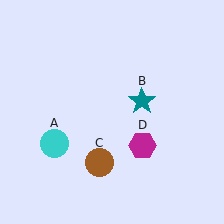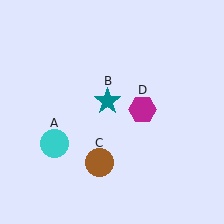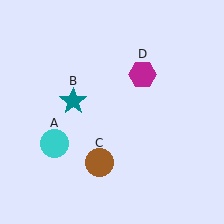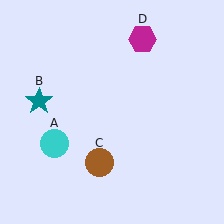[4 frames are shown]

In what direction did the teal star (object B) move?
The teal star (object B) moved left.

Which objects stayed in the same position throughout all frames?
Cyan circle (object A) and brown circle (object C) remained stationary.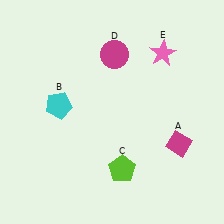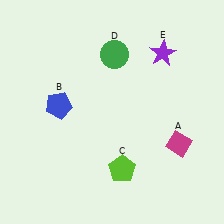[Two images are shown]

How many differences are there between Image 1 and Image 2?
There are 3 differences between the two images.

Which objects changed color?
B changed from cyan to blue. D changed from magenta to green. E changed from pink to purple.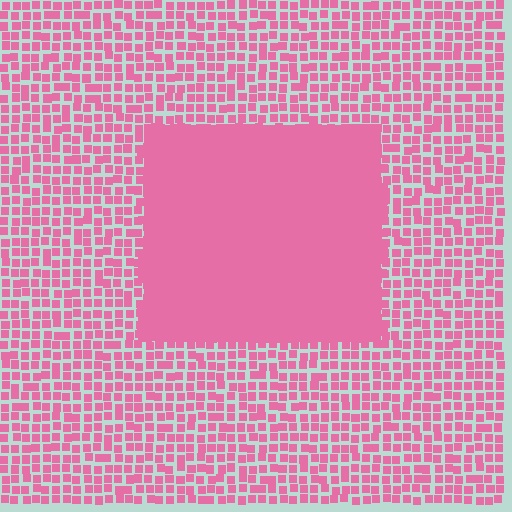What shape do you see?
I see a rectangle.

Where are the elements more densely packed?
The elements are more densely packed inside the rectangle boundary.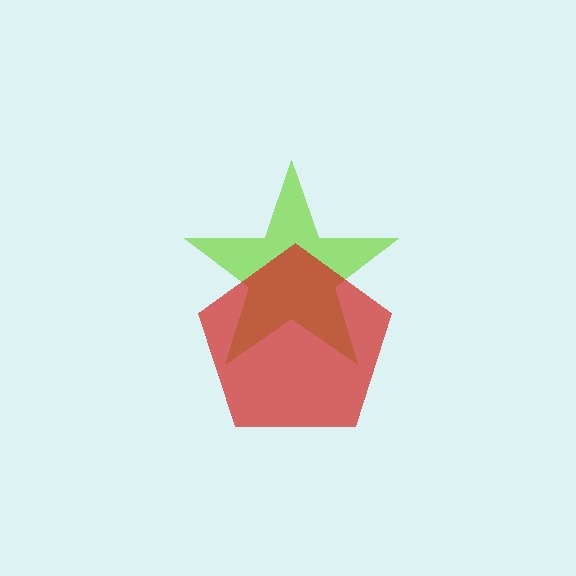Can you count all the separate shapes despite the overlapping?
Yes, there are 2 separate shapes.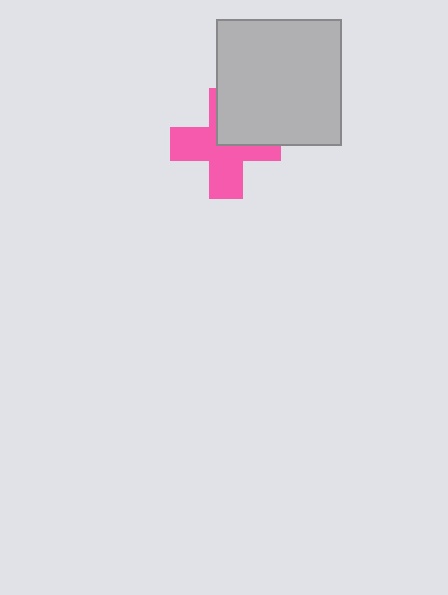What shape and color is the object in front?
The object in front is a light gray square.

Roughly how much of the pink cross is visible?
About half of it is visible (roughly 64%).